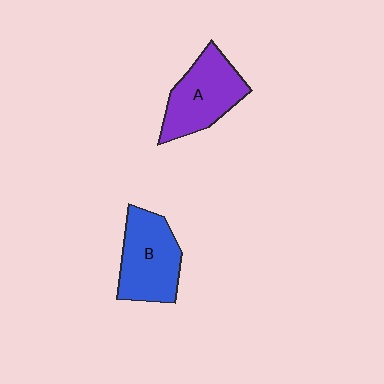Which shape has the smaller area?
Shape A (purple).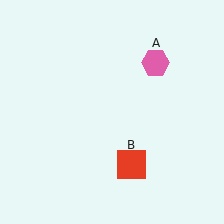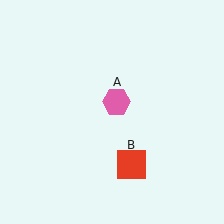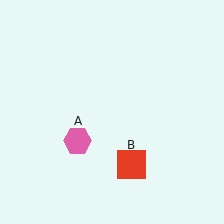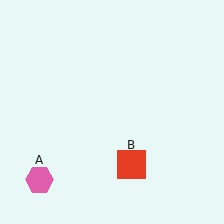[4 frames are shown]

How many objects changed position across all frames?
1 object changed position: pink hexagon (object A).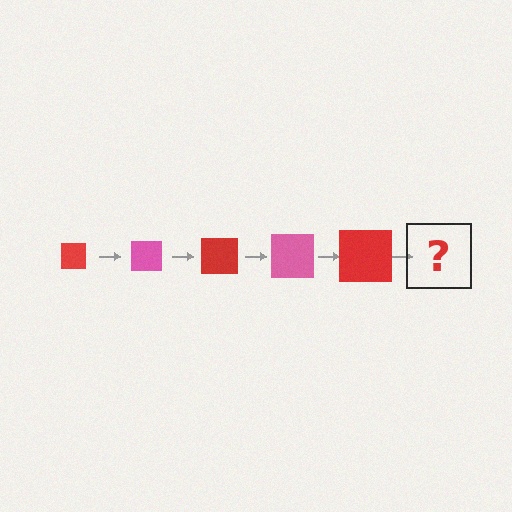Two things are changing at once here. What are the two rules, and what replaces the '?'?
The two rules are that the square grows larger each step and the color cycles through red and pink. The '?' should be a pink square, larger than the previous one.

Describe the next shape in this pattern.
It should be a pink square, larger than the previous one.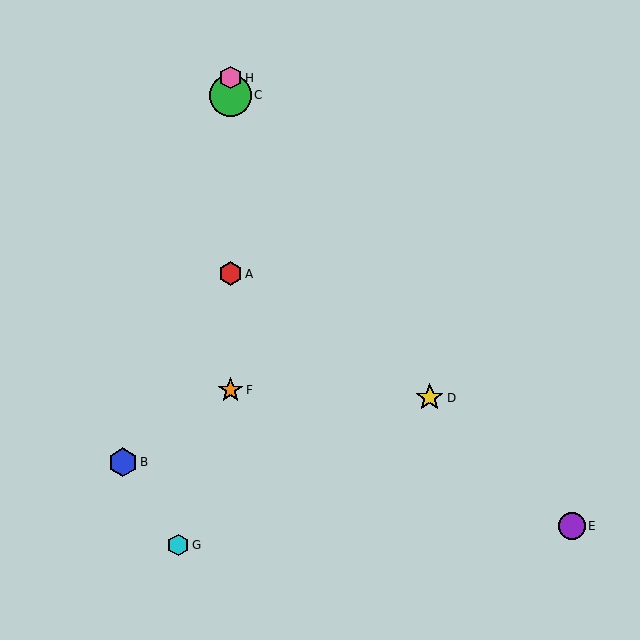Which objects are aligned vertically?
Objects A, C, F, H are aligned vertically.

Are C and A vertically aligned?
Yes, both are at x≈231.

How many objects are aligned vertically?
4 objects (A, C, F, H) are aligned vertically.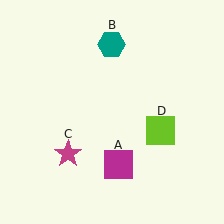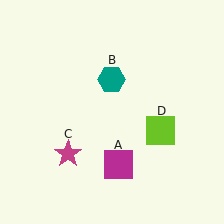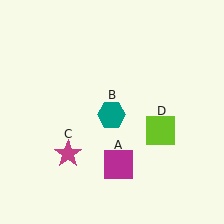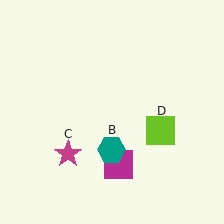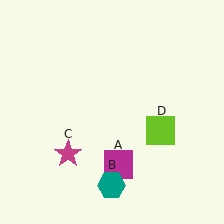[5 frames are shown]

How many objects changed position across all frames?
1 object changed position: teal hexagon (object B).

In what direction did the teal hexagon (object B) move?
The teal hexagon (object B) moved down.